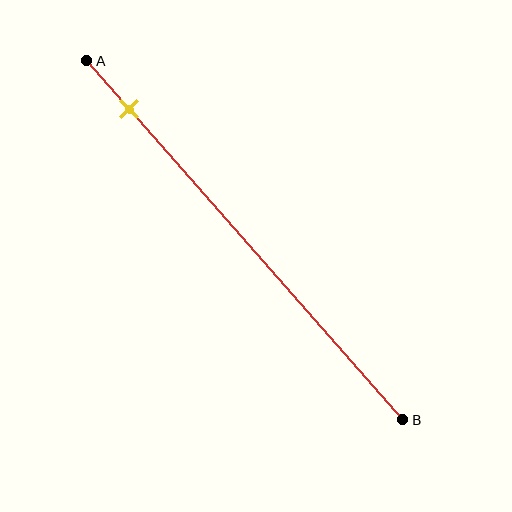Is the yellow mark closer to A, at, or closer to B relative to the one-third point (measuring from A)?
The yellow mark is closer to point A than the one-third point of segment AB.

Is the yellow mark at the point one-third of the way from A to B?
No, the mark is at about 15% from A, not at the 33% one-third point.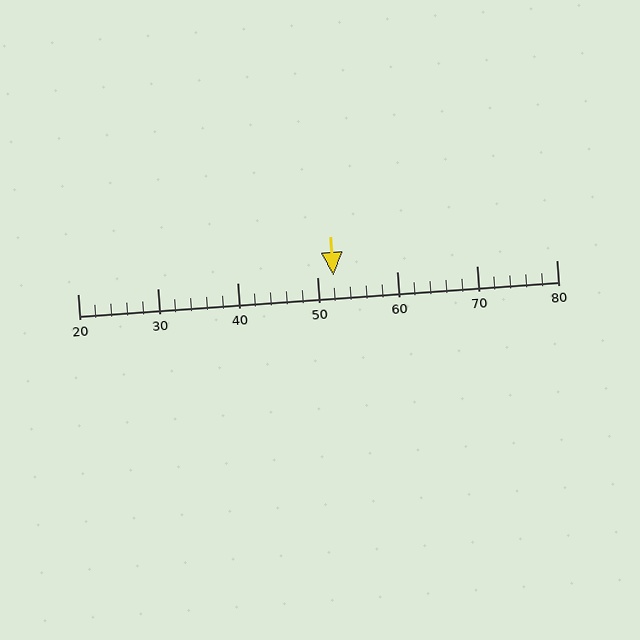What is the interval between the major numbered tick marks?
The major tick marks are spaced 10 units apart.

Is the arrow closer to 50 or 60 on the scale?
The arrow is closer to 50.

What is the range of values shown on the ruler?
The ruler shows values from 20 to 80.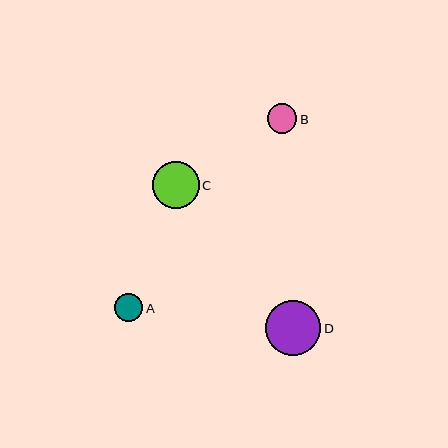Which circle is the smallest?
Circle A is the smallest with a size of approximately 28 pixels.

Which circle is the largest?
Circle D is the largest with a size of approximately 56 pixels.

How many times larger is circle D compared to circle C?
Circle D is approximately 1.2 times the size of circle C.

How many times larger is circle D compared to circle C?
Circle D is approximately 1.2 times the size of circle C.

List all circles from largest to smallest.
From largest to smallest: D, C, B, A.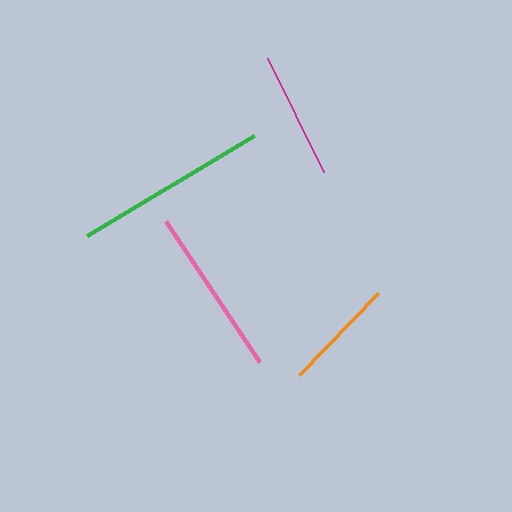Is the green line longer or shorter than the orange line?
The green line is longer than the orange line.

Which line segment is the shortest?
The orange line is the shortest at approximately 114 pixels.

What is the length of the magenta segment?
The magenta segment is approximately 127 pixels long.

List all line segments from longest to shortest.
From longest to shortest: green, pink, magenta, orange.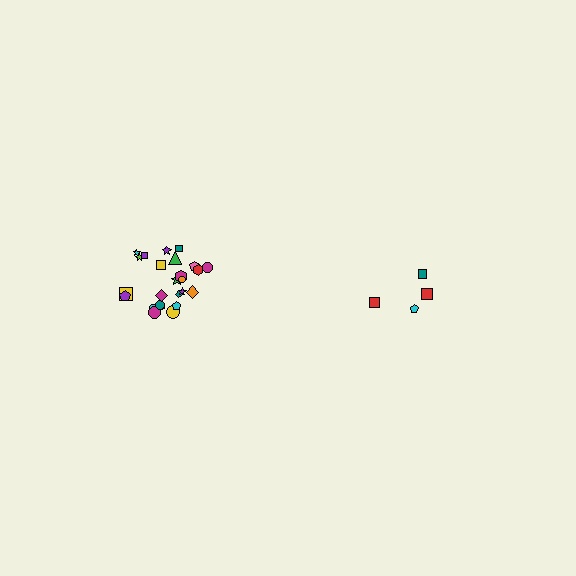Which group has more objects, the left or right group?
The left group.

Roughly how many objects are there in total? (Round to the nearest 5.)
Roughly 30 objects in total.